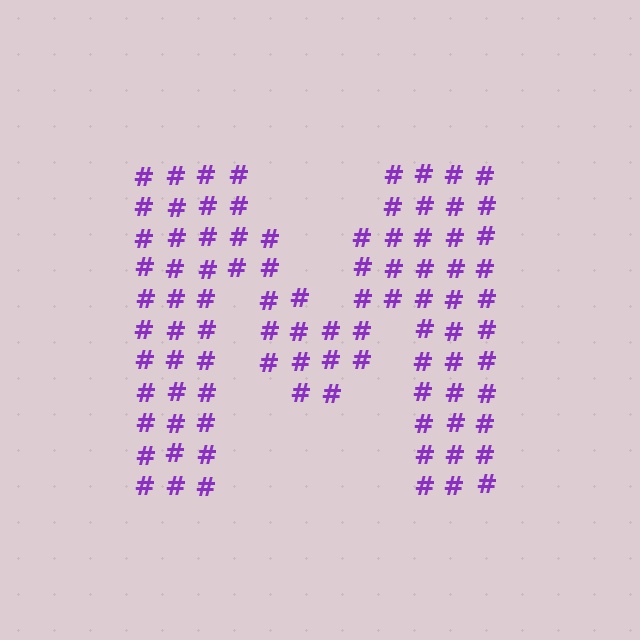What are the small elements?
The small elements are hash symbols.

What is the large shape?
The large shape is the letter M.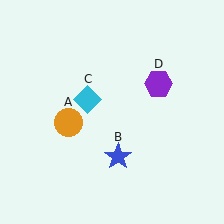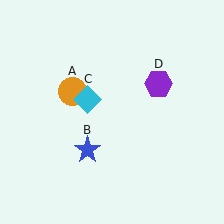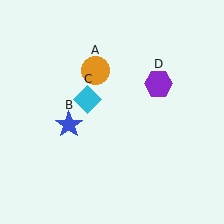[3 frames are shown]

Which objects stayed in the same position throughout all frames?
Cyan diamond (object C) and purple hexagon (object D) remained stationary.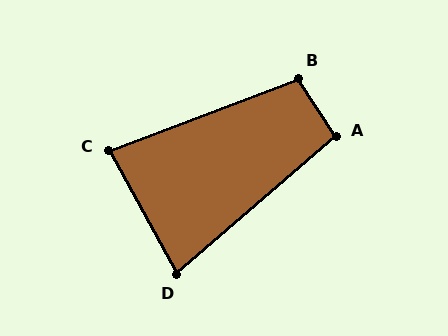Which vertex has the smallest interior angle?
D, at approximately 78 degrees.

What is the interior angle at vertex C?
Approximately 82 degrees (acute).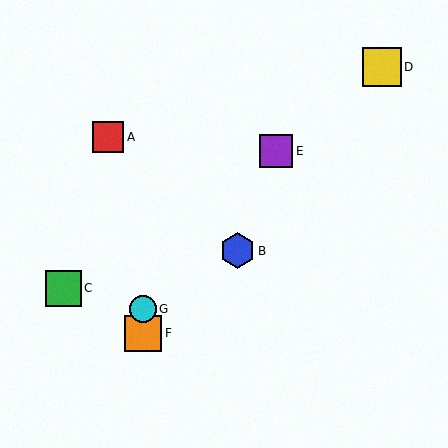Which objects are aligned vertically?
Objects F, G are aligned vertically.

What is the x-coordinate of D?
Object D is at x≈382.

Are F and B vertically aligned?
No, F is at x≈143 and B is at x≈237.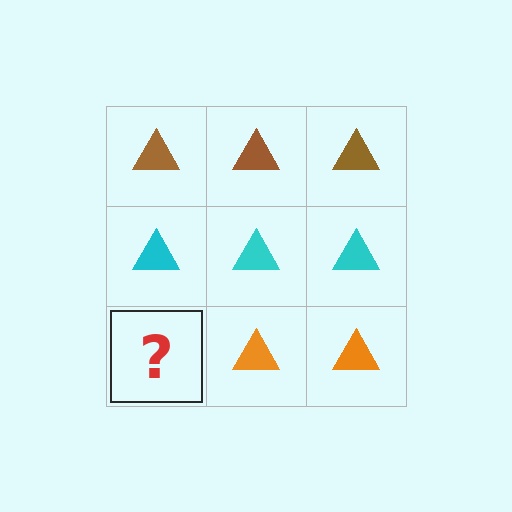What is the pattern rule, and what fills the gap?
The rule is that each row has a consistent color. The gap should be filled with an orange triangle.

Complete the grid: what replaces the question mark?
The question mark should be replaced with an orange triangle.